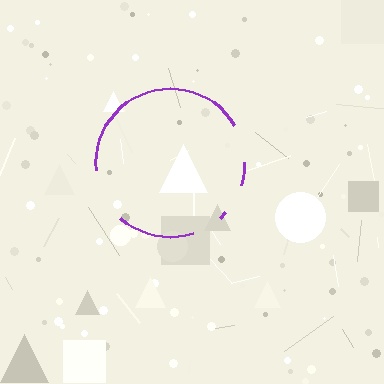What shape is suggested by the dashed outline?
The dashed outline suggests a circle.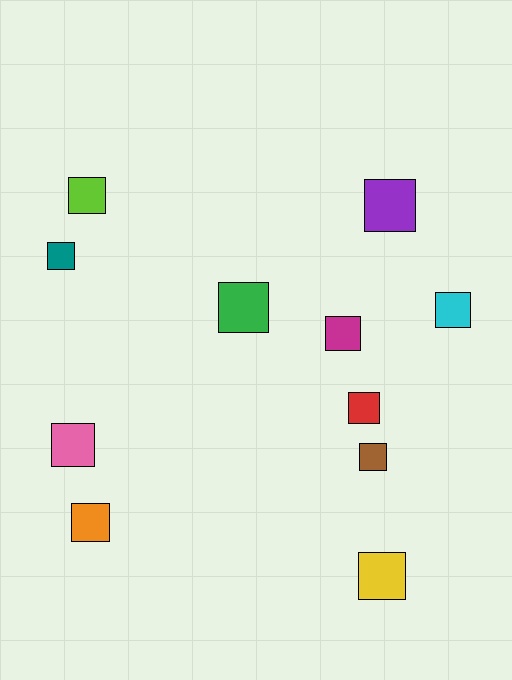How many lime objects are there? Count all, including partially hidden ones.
There is 1 lime object.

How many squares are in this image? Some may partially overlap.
There are 11 squares.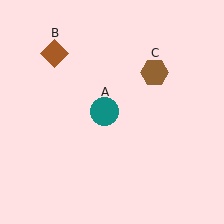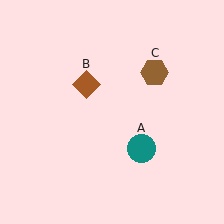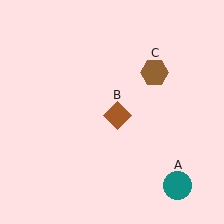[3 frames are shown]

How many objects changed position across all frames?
2 objects changed position: teal circle (object A), brown diamond (object B).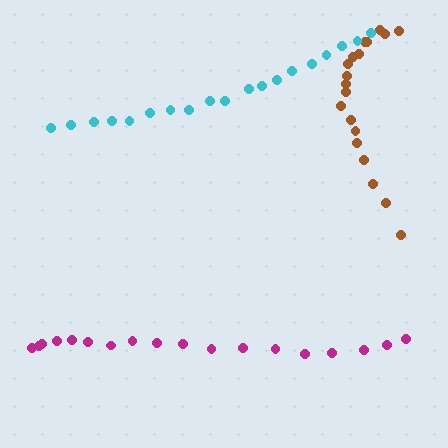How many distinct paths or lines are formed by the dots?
There are 3 distinct paths.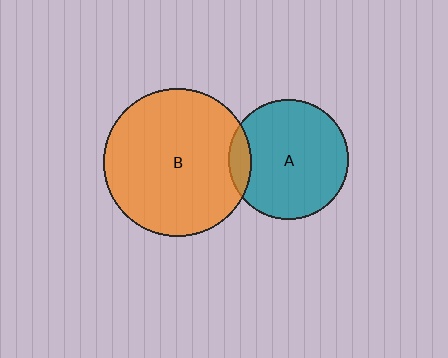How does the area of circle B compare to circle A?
Approximately 1.5 times.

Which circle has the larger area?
Circle B (orange).